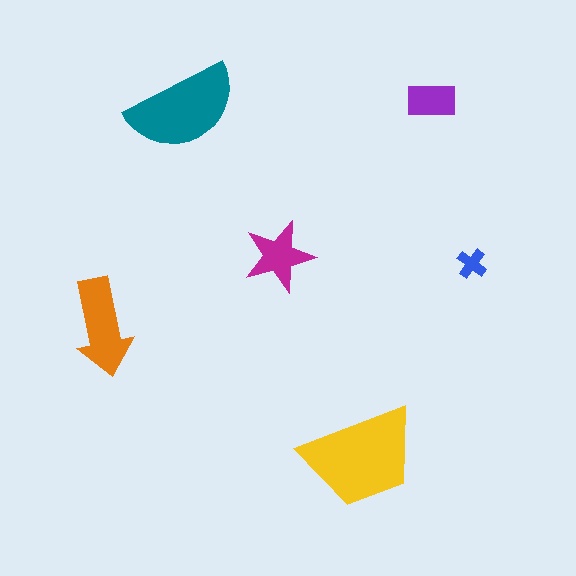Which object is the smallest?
The blue cross.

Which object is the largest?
The yellow trapezoid.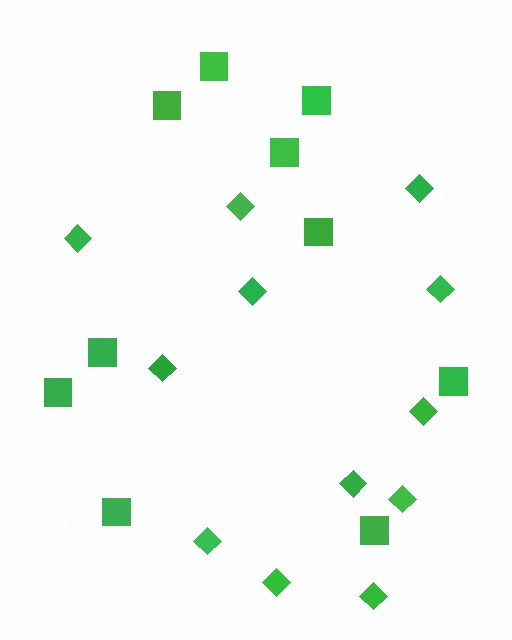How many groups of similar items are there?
There are 2 groups: one group of diamonds (12) and one group of squares (10).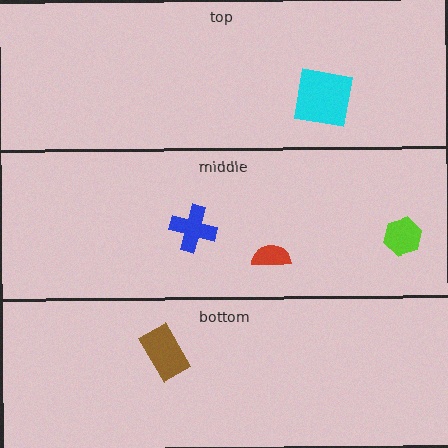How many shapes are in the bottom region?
1.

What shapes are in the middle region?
The lime hexagon, the blue cross, the red semicircle.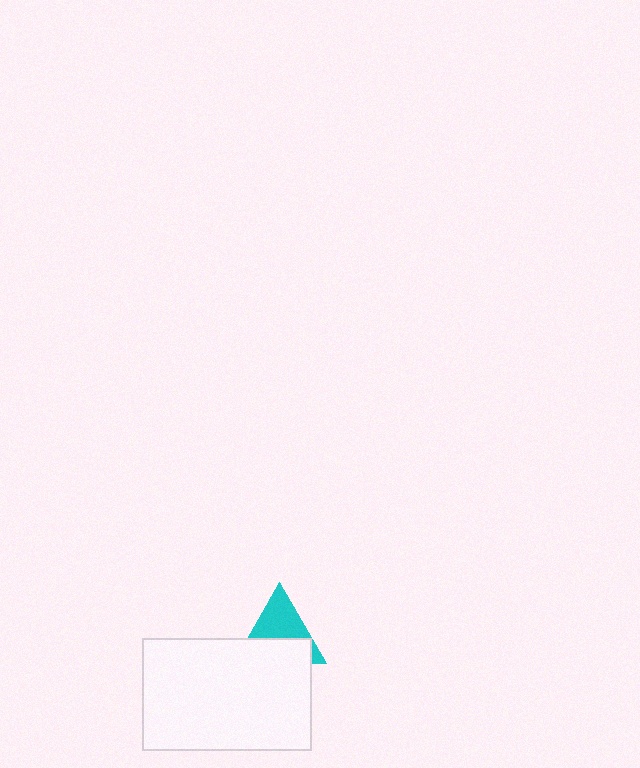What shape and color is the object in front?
The object in front is a white rectangle.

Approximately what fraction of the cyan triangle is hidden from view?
Roughly 48% of the cyan triangle is hidden behind the white rectangle.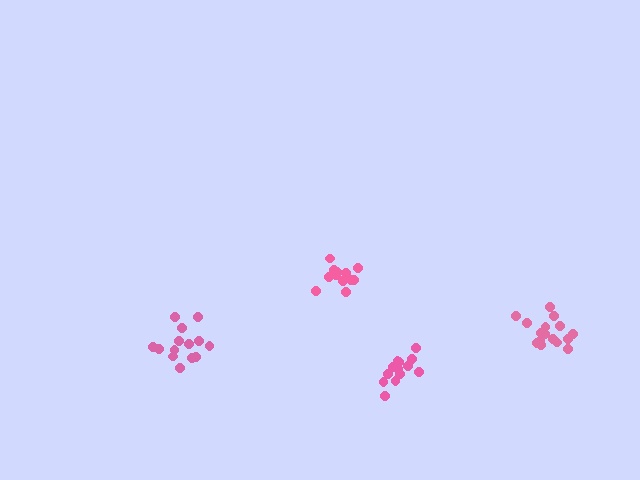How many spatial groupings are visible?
There are 4 spatial groupings.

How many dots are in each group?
Group 1: 12 dots, Group 2: 13 dots, Group 3: 14 dots, Group 4: 16 dots (55 total).